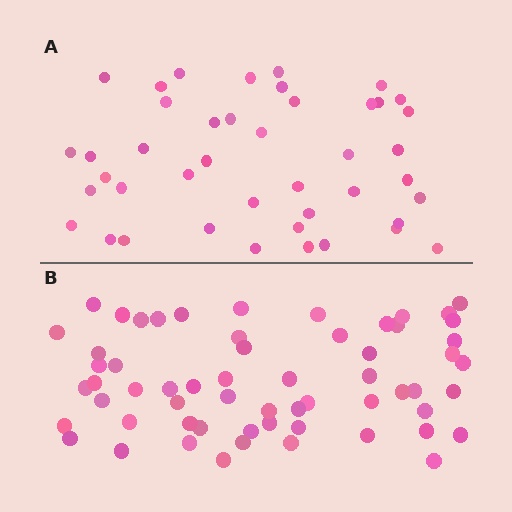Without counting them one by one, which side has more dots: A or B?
Region B (the bottom region) has more dots.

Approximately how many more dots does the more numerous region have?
Region B has approximately 15 more dots than region A.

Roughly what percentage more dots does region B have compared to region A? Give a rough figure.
About 40% more.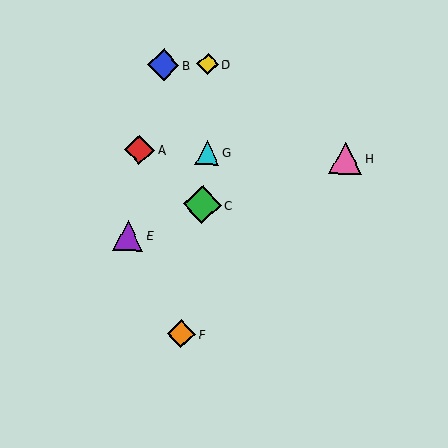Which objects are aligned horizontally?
Objects A, G, H are aligned horizontally.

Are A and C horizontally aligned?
No, A is at y≈150 and C is at y≈205.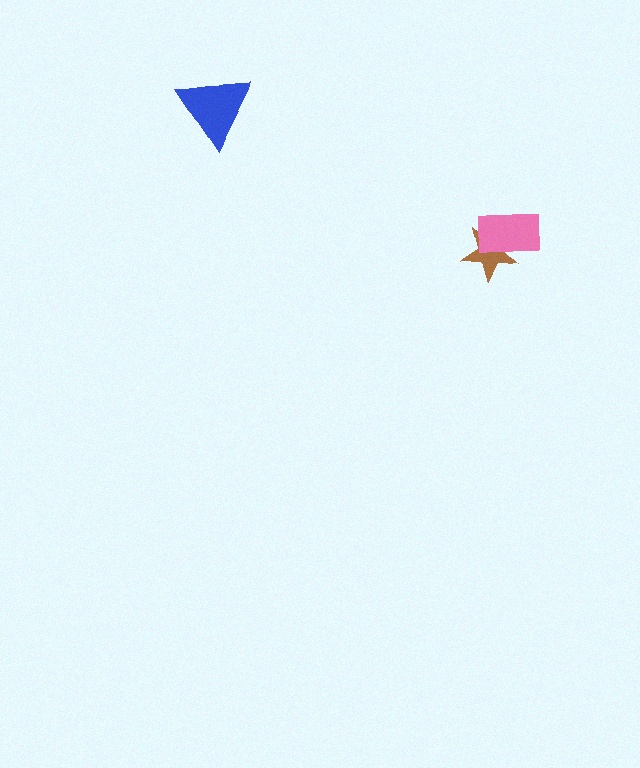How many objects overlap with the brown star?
1 object overlaps with the brown star.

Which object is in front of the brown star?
The pink rectangle is in front of the brown star.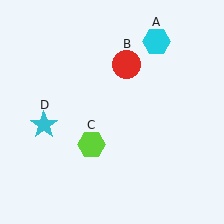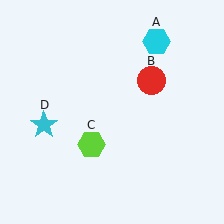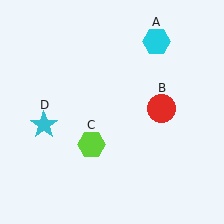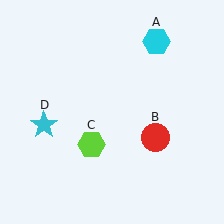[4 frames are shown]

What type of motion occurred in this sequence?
The red circle (object B) rotated clockwise around the center of the scene.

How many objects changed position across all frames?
1 object changed position: red circle (object B).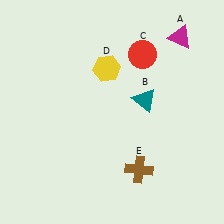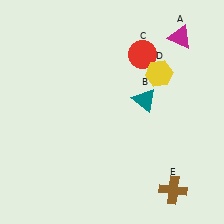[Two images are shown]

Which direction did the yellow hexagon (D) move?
The yellow hexagon (D) moved right.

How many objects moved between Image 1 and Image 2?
2 objects moved between the two images.